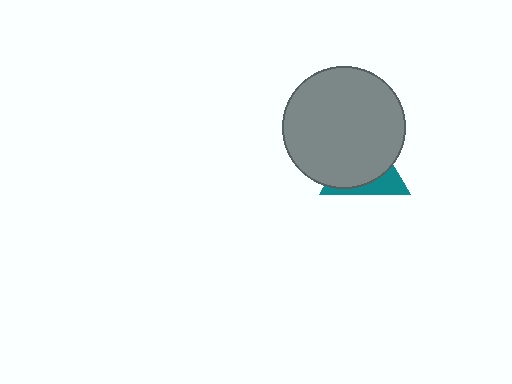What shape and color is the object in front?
The object in front is a gray circle.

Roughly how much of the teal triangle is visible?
A small part of it is visible (roughly 31%).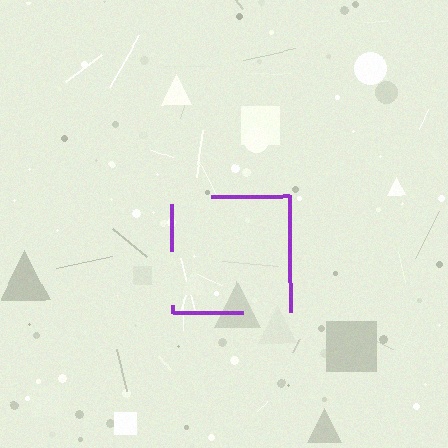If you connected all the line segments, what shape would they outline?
They would outline a square.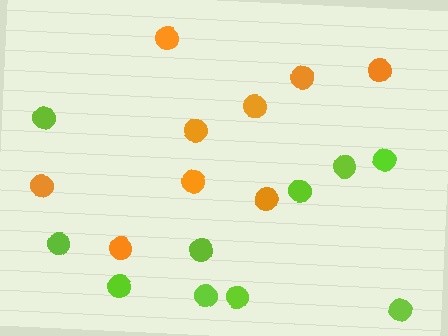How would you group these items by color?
There are 2 groups: one group of orange circles (9) and one group of lime circles (10).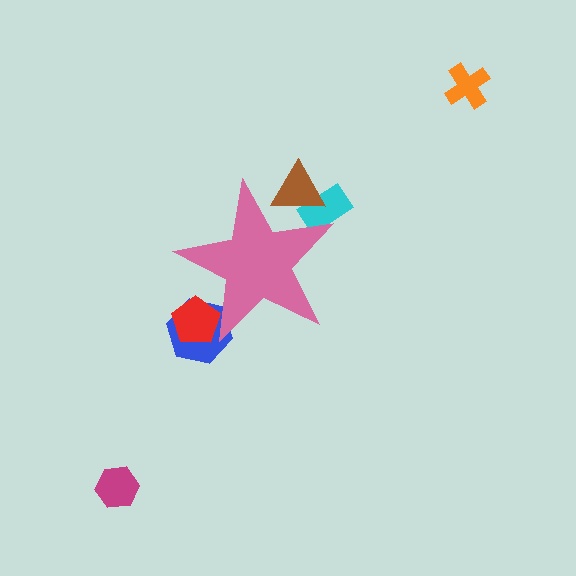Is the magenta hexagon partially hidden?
No, the magenta hexagon is fully visible.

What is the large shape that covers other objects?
A pink star.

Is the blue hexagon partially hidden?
Yes, the blue hexagon is partially hidden behind the pink star.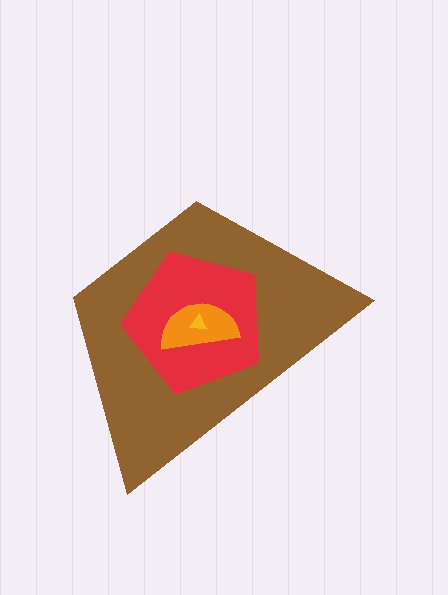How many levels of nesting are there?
4.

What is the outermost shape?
The brown trapezoid.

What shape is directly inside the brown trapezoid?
The red pentagon.